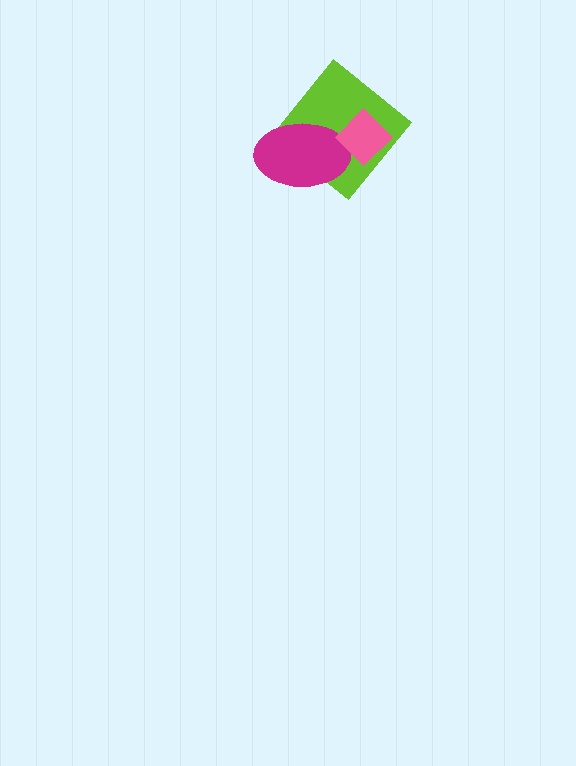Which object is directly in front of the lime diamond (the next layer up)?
The magenta ellipse is directly in front of the lime diamond.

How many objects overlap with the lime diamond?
2 objects overlap with the lime diamond.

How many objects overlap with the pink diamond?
2 objects overlap with the pink diamond.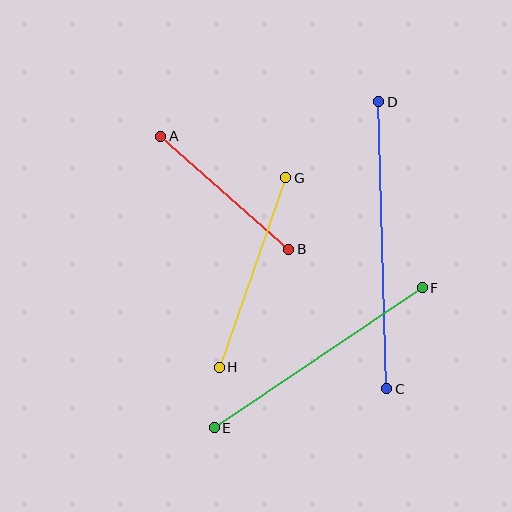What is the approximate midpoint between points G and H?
The midpoint is at approximately (253, 273) pixels.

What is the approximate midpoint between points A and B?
The midpoint is at approximately (225, 193) pixels.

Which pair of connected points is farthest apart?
Points C and D are farthest apart.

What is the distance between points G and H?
The distance is approximately 201 pixels.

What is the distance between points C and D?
The distance is approximately 287 pixels.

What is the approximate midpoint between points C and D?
The midpoint is at approximately (383, 245) pixels.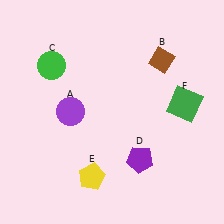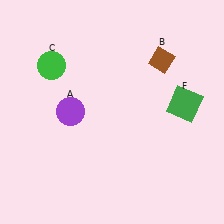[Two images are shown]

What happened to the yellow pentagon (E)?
The yellow pentagon (E) was removed in Image 2. It was in the bottom-left area of Image 1.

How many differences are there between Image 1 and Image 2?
There are 2 differences between the two images.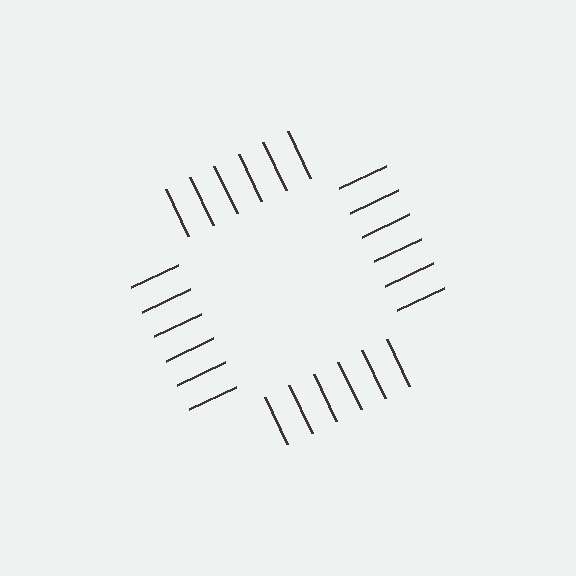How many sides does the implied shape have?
4 sides — the line-ends trace a square.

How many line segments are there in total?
24 — 6 along each of the 4 edges.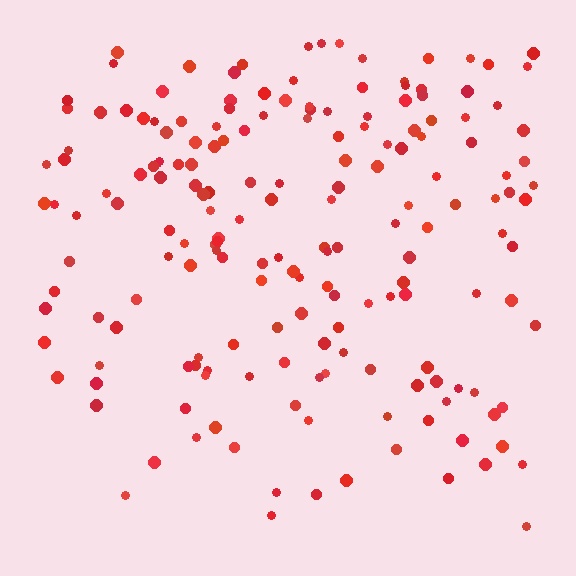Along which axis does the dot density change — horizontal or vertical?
Vertical.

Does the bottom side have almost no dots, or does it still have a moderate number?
Still a moderate number, just noticeably fewer than the top.